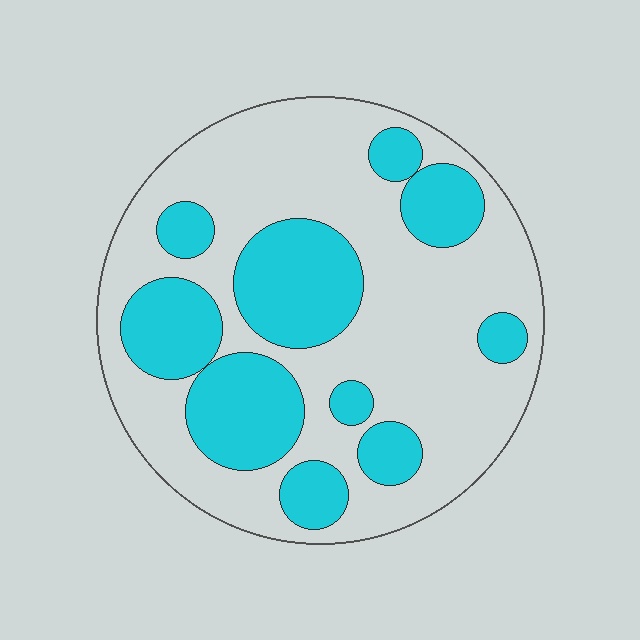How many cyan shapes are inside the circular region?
10.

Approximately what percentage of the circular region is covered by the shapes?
Approximately 35%.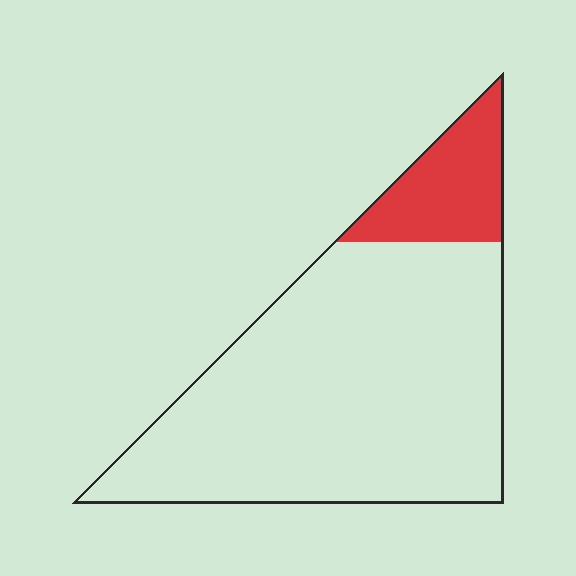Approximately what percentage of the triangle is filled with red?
Approximately 15%.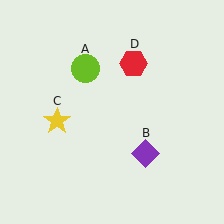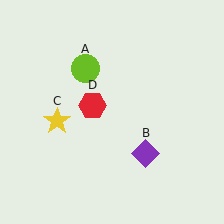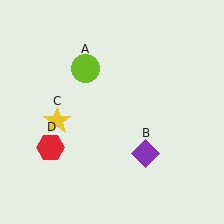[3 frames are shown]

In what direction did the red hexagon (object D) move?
The red hexagon (object D) moved down and to the left.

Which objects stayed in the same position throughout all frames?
Lime circle (object A) and purple diamond (object B) and yellow star (object C) remained stationary.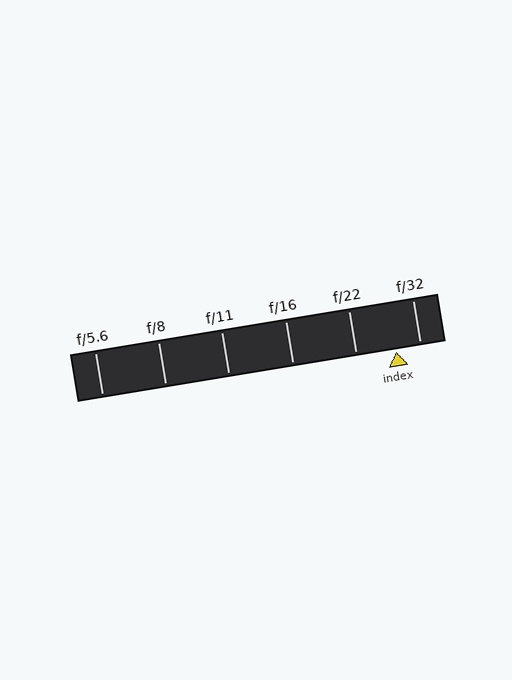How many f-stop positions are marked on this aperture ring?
There are 6 f-stop positions marked.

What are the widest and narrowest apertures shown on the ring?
The widest aperture shown is f/5.6 and the narrowest is f/32.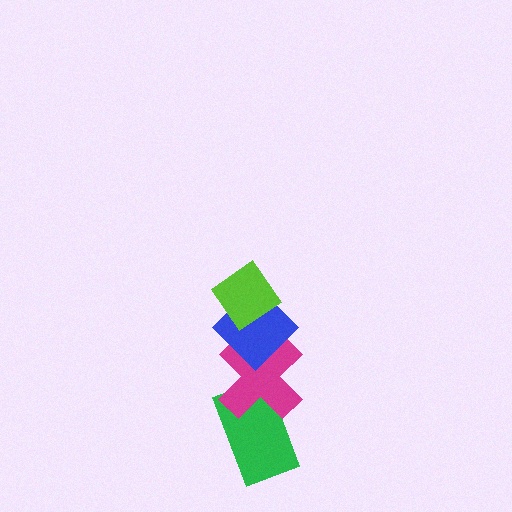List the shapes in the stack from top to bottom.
From top to bottom: the lime diamond, the blue diamond, the magenta cross, the green rectangle.